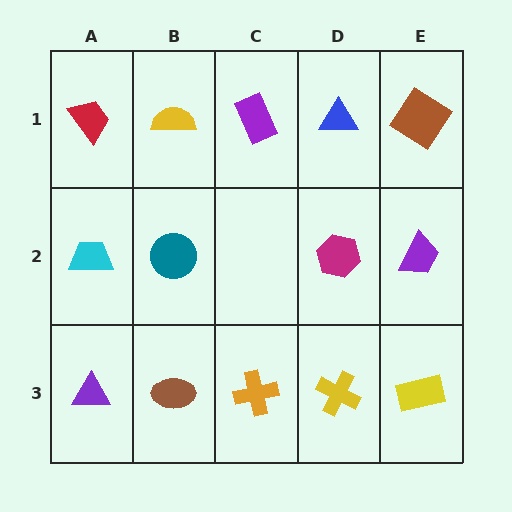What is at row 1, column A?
A red trapezoid.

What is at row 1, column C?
A purple rectangle.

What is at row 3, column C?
An orange cross.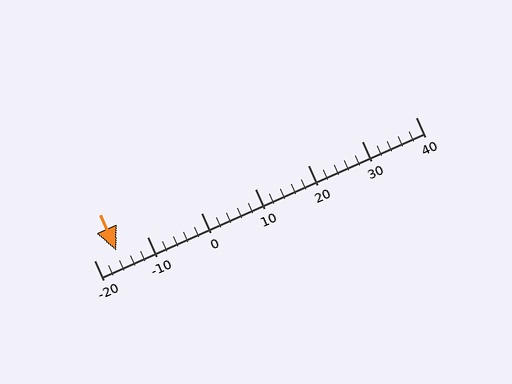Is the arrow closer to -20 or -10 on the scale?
The arrow is closer to -20.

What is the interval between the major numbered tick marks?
The major tick marks are spaced 10 units apart.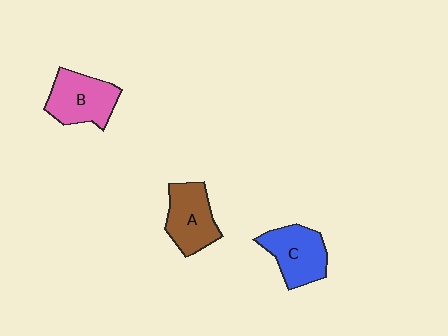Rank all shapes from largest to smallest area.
From largest to smallest: B (pink), C (blue), A (brown).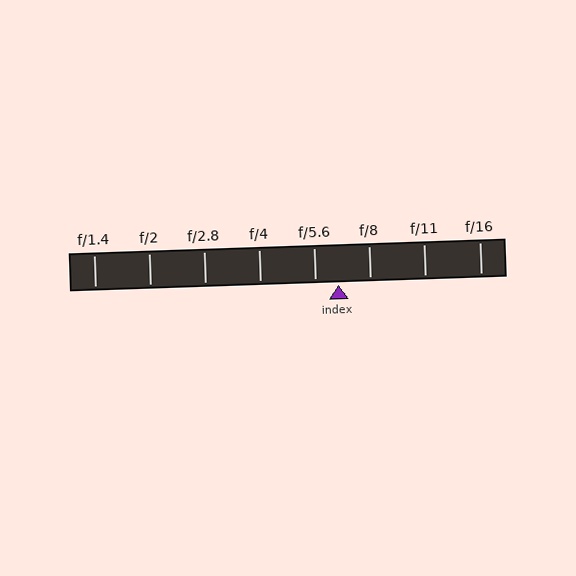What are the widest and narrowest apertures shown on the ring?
The widest aperture shown is f/1.4 and the narrowest is f/16.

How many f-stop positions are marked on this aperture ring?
There are 8 f-stop positions marked.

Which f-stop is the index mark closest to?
The index mark is closest to f/5.6.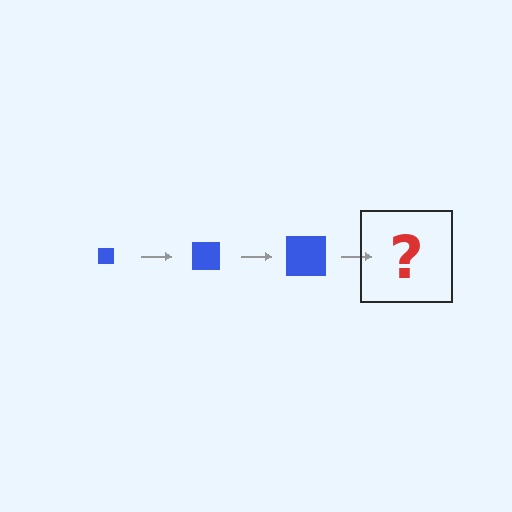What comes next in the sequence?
The next element should be a blue square, larger than the previous one.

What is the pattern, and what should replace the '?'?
The pattern is that the square gets progressively larger each step. The '?' should be a blue square, larger than the previous one.